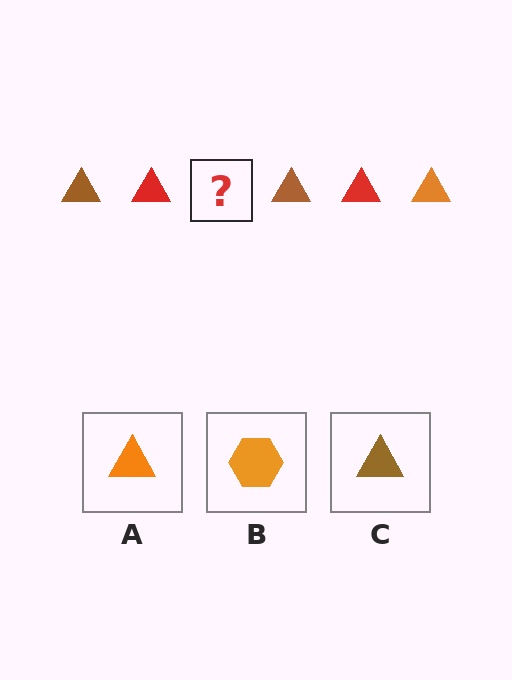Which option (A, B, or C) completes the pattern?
A.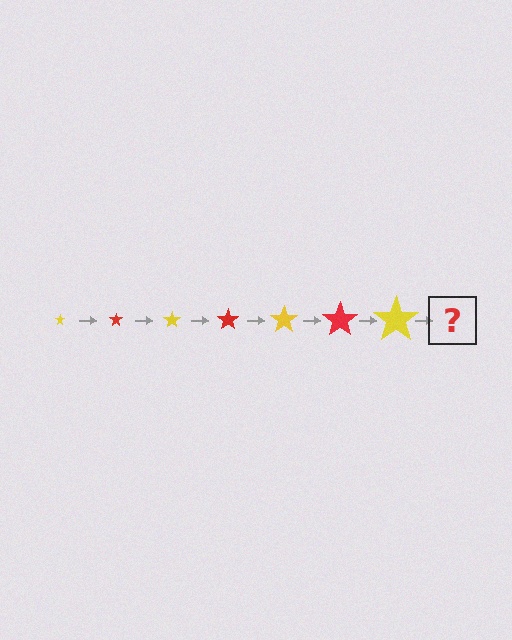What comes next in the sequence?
The next element should be a red star, larger than the previous one.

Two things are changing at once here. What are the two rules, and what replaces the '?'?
The two rules are that the star grows larger each step and the color cycles through yellow and red. The '?' should be a red star, larger than the previous one.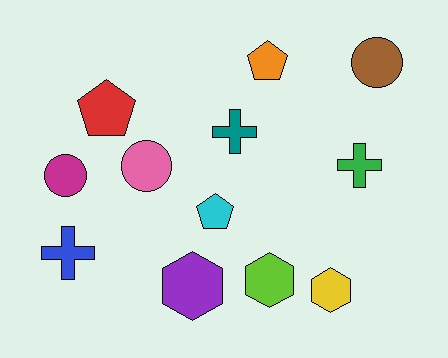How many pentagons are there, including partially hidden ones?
There are 3 pentagons.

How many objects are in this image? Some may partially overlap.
There are 12 objects.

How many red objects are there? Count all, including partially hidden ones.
There is 1 red object.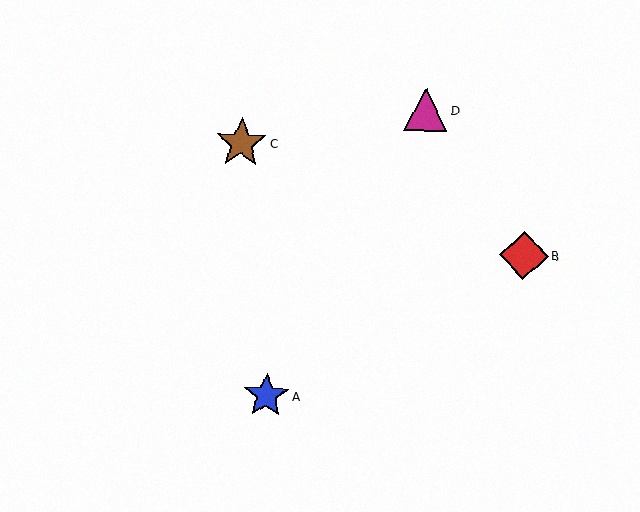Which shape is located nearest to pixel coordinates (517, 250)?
The red diamond (labeled B) at (524, 255) is nearest to that location.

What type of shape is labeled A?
Shape A is a blue star.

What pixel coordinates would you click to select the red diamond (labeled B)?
Click at (524, 255) to select the red diamond B.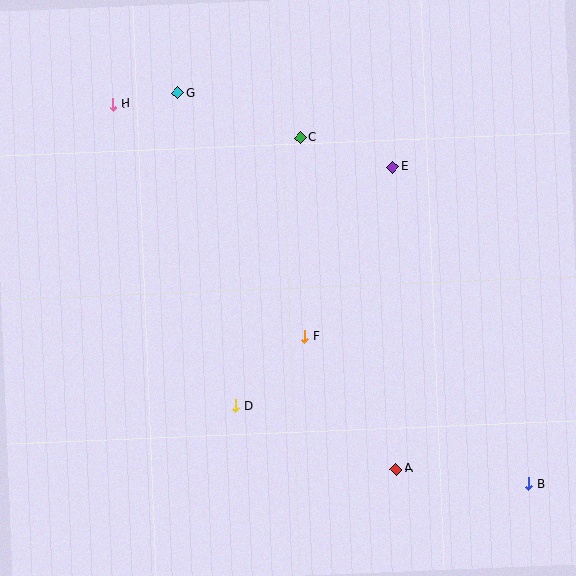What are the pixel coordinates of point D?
Point D is at (236, 406).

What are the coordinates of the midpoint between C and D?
The midpoint between C and D is at (268, 272).